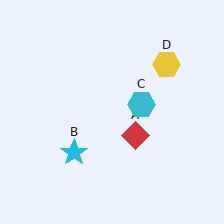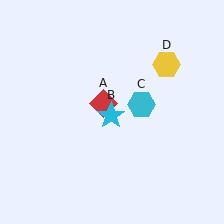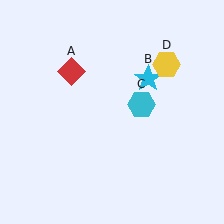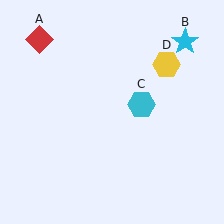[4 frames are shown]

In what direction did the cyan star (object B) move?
The cyan star (object B) moved up and to the right.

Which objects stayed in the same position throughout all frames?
Cyan hexagon (object C) and yellow hexagon (object D) remained stationary.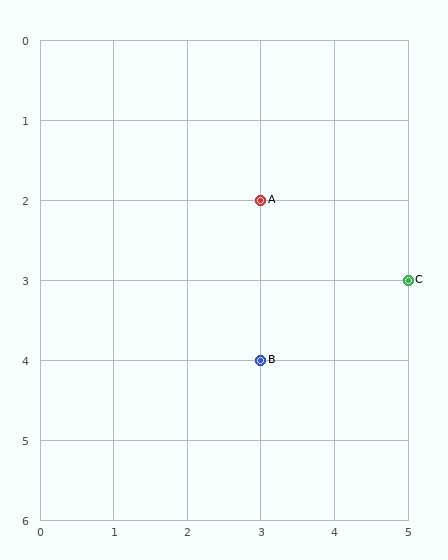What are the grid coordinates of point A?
Point A is at grid coordinates (3, 2).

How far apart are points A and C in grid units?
Points A and C are 2 columns and 1 row apart (about 2.2 grid units diagonally).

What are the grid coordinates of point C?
Point C is at grid coordinates (5, 3).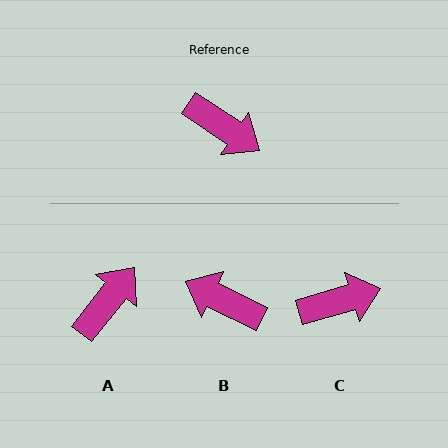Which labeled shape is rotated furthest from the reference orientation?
B, about 172 degrees away.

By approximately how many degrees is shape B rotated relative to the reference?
Approximately 172 degrees clockwise.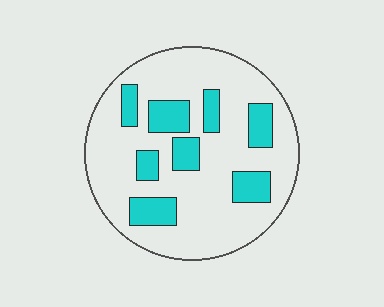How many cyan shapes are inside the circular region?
8.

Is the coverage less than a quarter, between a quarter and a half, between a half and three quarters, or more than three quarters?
Less than a quarter.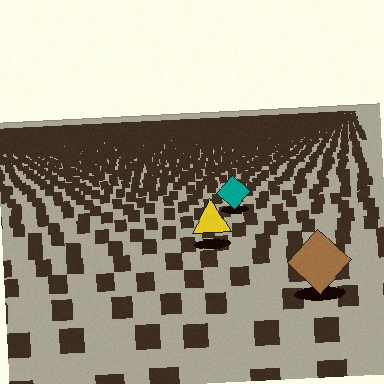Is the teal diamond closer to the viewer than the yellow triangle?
No. The yellow triangle is closer — you can tell from the texture gradient: the ground texture is coarser near it.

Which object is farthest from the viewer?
The teal diamond is farthest from the viewer. It appears smaller and the ground texture around it is denser.